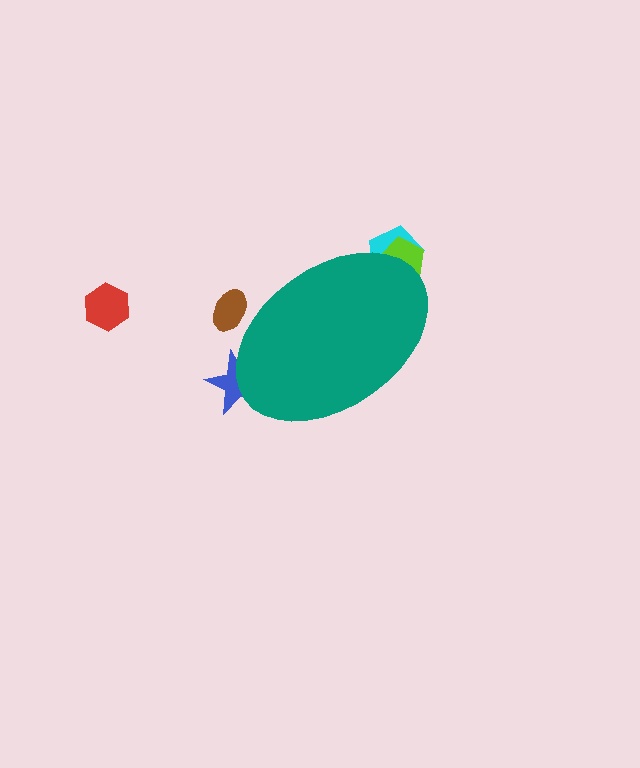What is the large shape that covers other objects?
A teal ellipse.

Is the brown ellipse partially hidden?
Yes, the brown ellipse is partially hidden behind the teal ellipse.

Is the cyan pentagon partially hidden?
Yes, the cyan pentagon is partially hidden behind the teal ellipse.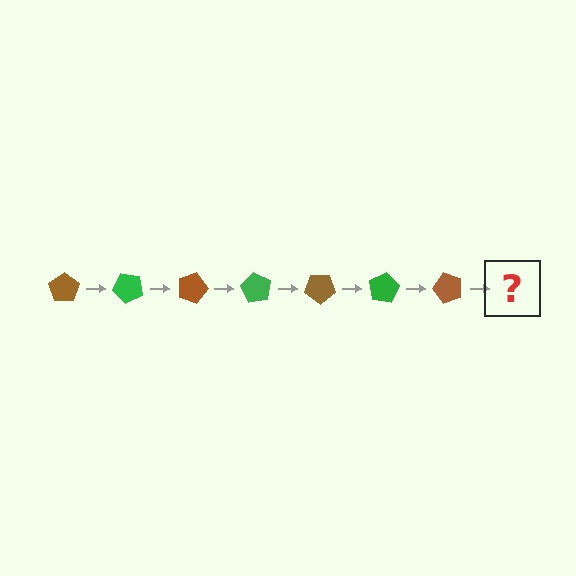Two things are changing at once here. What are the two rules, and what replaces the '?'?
The two rules are that it rotates 45 degrees each step and the color cycles through brown and green. The '?' should be a green pentagon, rotated 315 degrees from the start.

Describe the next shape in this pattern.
It should be a green pentagon, rotated 315 degrees from the start.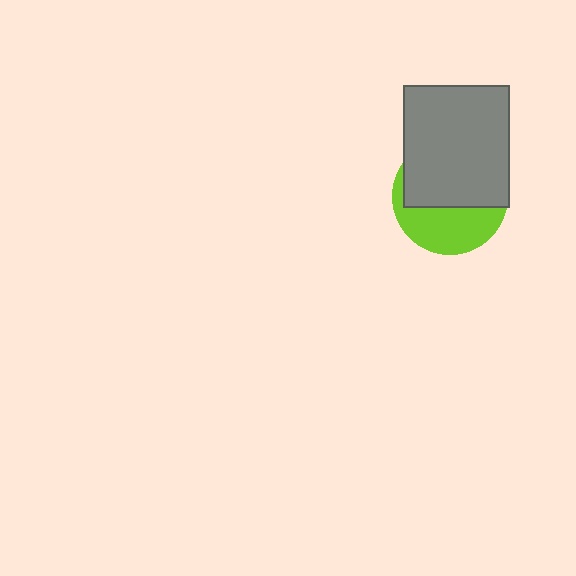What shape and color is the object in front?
The object in front is a gray rectangle.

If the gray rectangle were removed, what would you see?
You would see the complete lime circle.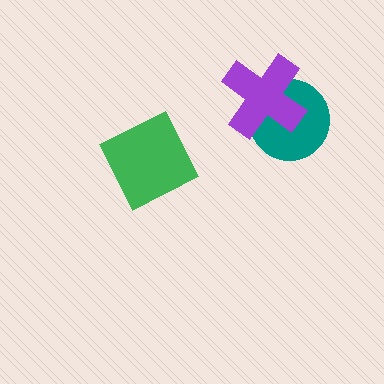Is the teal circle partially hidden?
Yes, it is partially covered by another shape.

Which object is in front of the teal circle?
The purple cross is in front of the teal circle.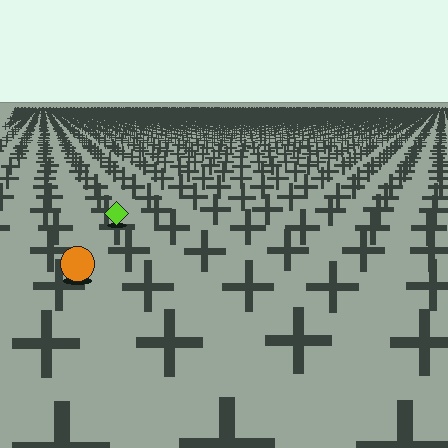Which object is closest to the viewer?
The orange circle is closest. The texture marks near it are larger and more spread out.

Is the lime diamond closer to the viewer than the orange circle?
No. The orange circle is closer — you can tell from the texture gradient: the ground texture is coarser near it.